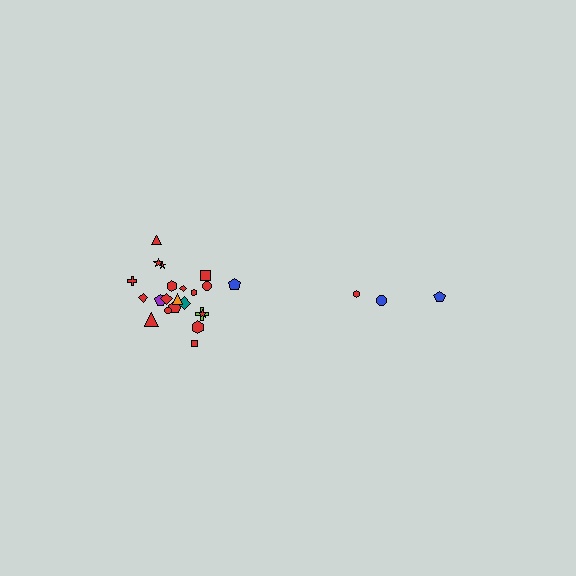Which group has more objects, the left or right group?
The left group.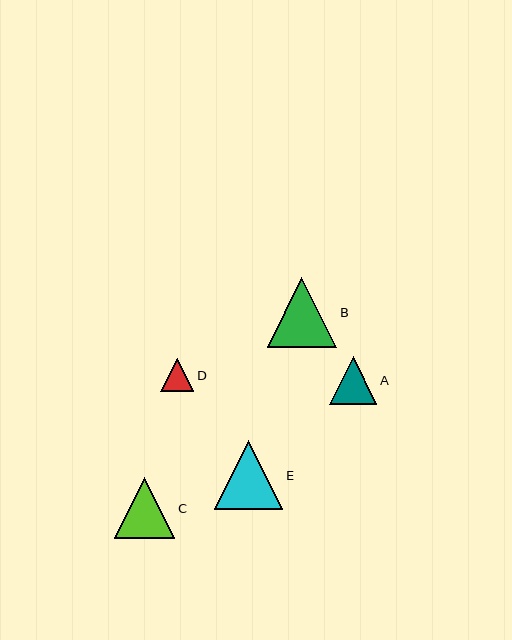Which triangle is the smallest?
Triangle D is the smallest with a size of approximately 33 pixels.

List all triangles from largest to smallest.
From largest to smallest: B, E, C, A, D.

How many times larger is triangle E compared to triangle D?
Triangle E is approximately 2.1 times the size of triangle D.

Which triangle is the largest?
Triangle B is the largest with a size of approximately 70 pixels.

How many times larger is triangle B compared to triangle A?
Triangle B is approximately 1.5 times the size of triangle A.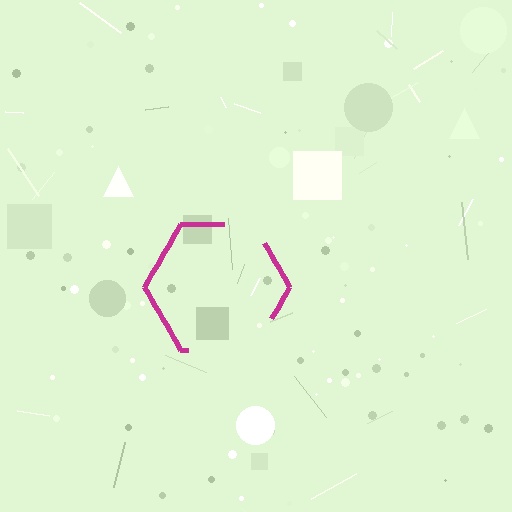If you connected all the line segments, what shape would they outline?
They would outline a hexagon.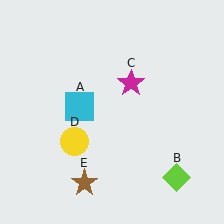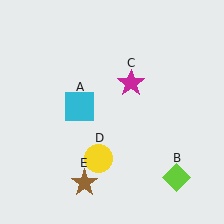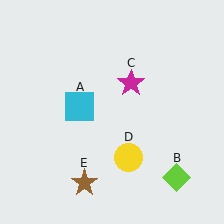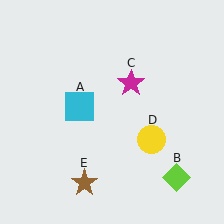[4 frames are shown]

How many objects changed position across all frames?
1 object changed position: yellow circle (object D).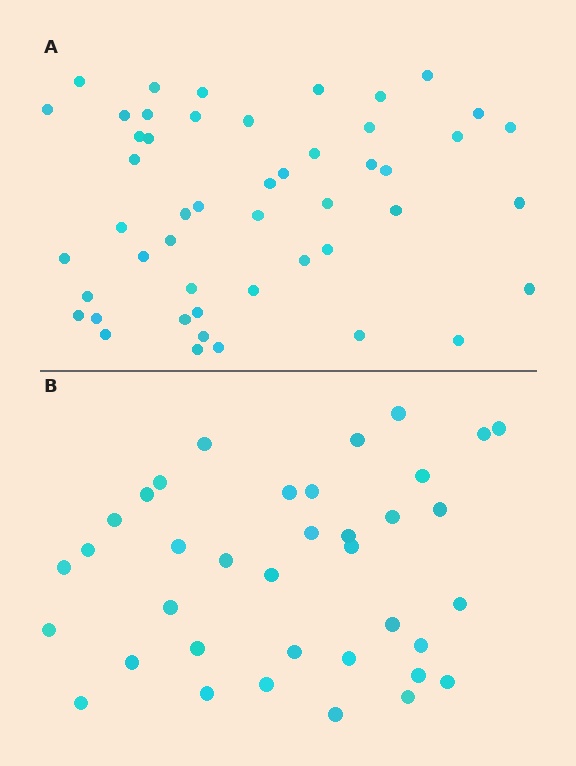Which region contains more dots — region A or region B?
Region A (the top region) has more dots.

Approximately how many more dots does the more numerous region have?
Region A has roughly 12 or so more dots than region B.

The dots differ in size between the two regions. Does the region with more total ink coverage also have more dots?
No. Region B has more total ink coverage because its dots are larger, but region A actually contains more individual dots. Total area can be misleading — the number of items is what matters here.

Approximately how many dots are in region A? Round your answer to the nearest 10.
About 50 dots. (The exact count is 49, which rounds to 50.)